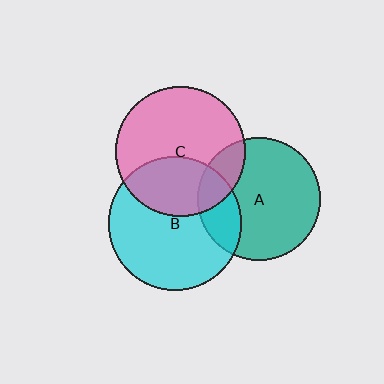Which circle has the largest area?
Circle B (cyan).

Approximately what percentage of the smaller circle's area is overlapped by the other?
Approximately 15%.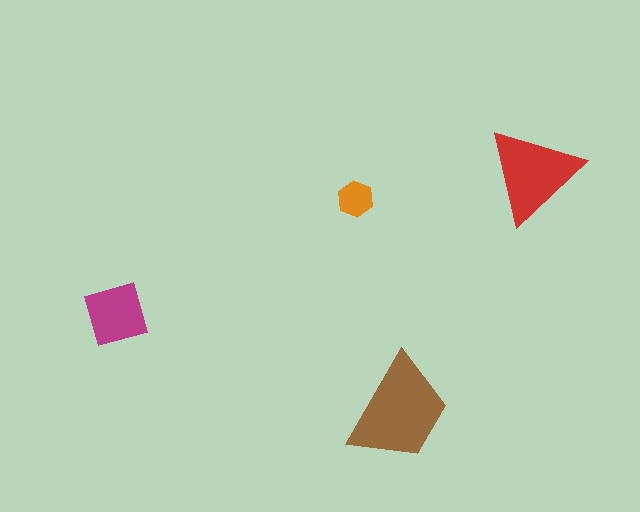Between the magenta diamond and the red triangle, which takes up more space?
The red triangle.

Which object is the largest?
The brown trapezoid.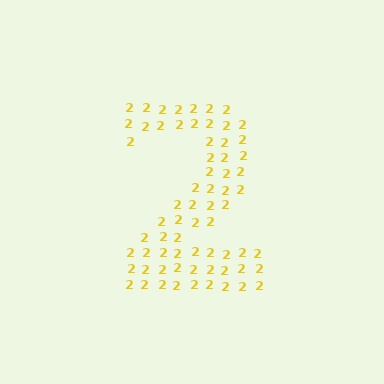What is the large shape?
The large shape is the digit 2.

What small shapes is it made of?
It is made of small digit 2's.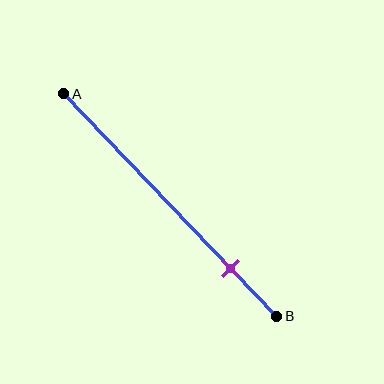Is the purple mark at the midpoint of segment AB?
No, the mark is at about 80% from A, not at the 50% midpoint.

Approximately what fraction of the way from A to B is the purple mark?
The purple mark is approximately 80% of the way from A to B.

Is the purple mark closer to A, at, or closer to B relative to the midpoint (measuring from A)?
The purple mark is closer to point B than the midpoint of segment AB.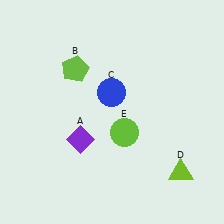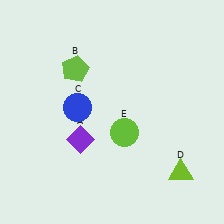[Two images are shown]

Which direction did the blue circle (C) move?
The blue circle (C) moved left.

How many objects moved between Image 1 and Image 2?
1 object moved between the two images.